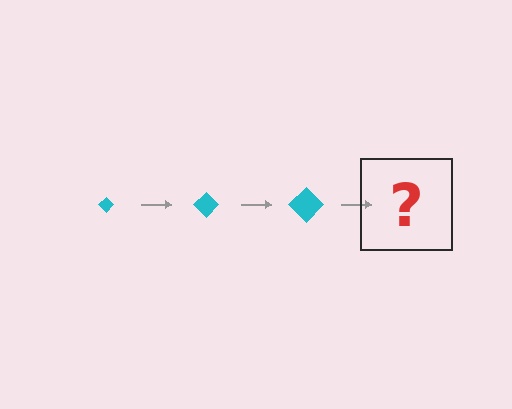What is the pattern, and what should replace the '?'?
The pattern is that the diamond gets progressively larger each step. The '?' should be a cyan diamond, larger than the previous one.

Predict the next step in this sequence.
The next step is a cyan diamond, larger than the previous one.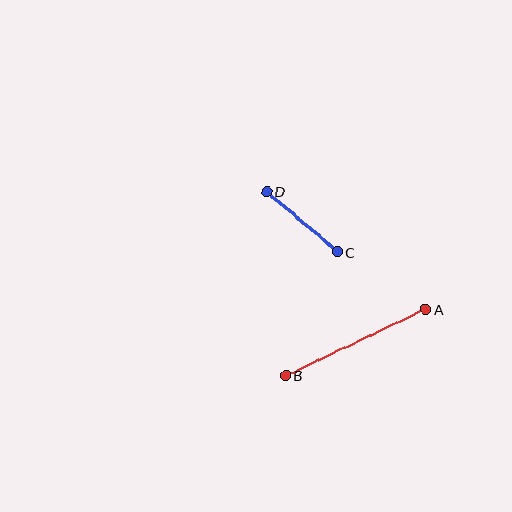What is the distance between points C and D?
The distance is approximately 93 pixels.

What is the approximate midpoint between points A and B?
The midpoint is at approximately (356, 343) pixels.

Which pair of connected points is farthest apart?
Points A and B are farthest apart.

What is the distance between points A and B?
The distance is approximately 155 pixels.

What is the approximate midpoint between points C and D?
The midpoint is at approximately (302, 222) pixels.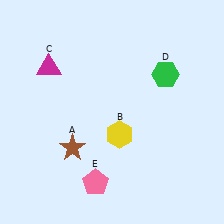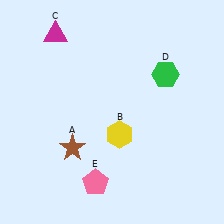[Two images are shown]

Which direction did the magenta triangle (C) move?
The magenta triangle (C) moved up.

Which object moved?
The magenta triangle (C) moved up.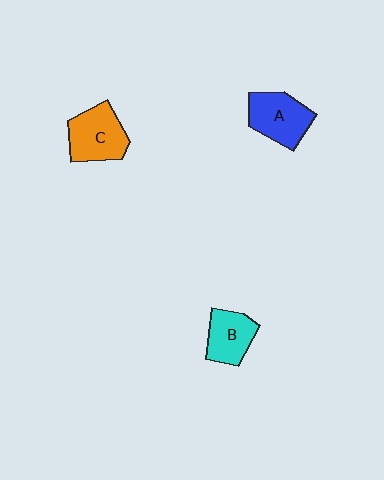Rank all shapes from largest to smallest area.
From largest to smallest: C (orange), A (blue), B (cyan).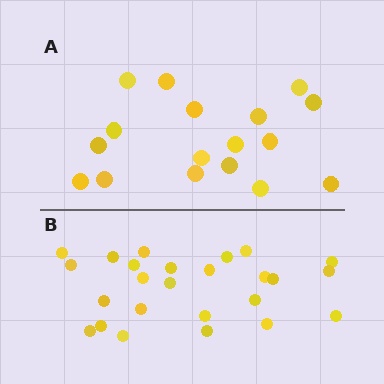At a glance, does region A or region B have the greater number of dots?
Region B (the bottom region) has more dots.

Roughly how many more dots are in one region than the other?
Region B has roughly 8 or so more dots than region A.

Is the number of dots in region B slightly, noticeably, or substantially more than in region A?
Region B has substantially more. The ratio is roughly 1.5 to 1.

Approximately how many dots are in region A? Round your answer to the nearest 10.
About 20 dots. (The exact count is 17, which rounds to 20.)